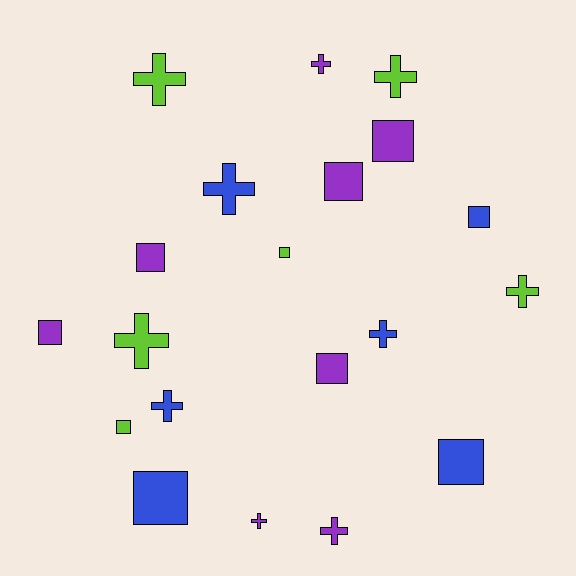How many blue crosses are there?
There are 3 blue crosses.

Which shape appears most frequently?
Square, with 10 objects.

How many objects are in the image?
There are 20 objects.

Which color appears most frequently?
Purple, with 8 objects.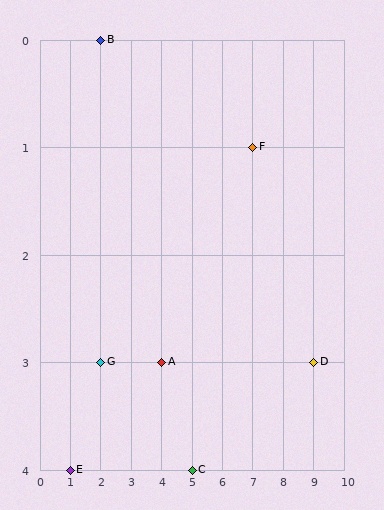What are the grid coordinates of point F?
Point F is at grid coordinates (7, 1).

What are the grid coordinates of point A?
Point A is at grid coordinates (4, 3).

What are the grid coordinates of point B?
Point B is at grid coordinates (2, 0).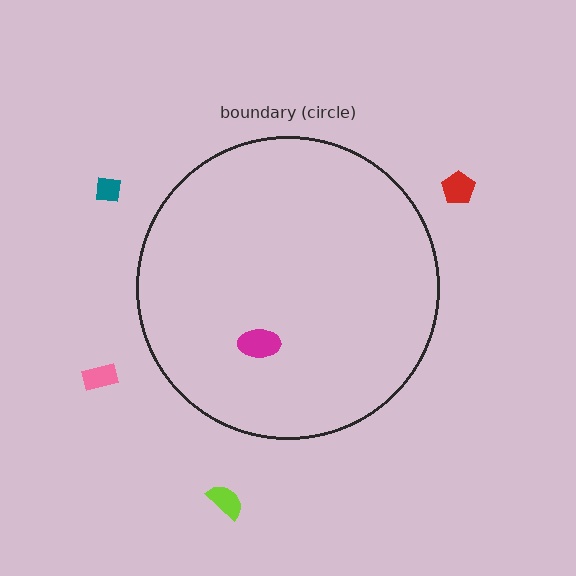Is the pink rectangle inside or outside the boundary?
Outside.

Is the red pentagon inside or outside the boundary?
Outside.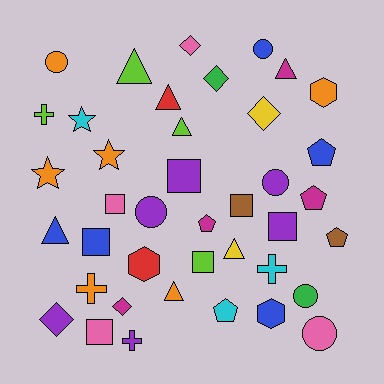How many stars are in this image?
There are 3 stars.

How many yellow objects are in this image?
There are 2 yellow objects.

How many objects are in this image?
There are 40 objects.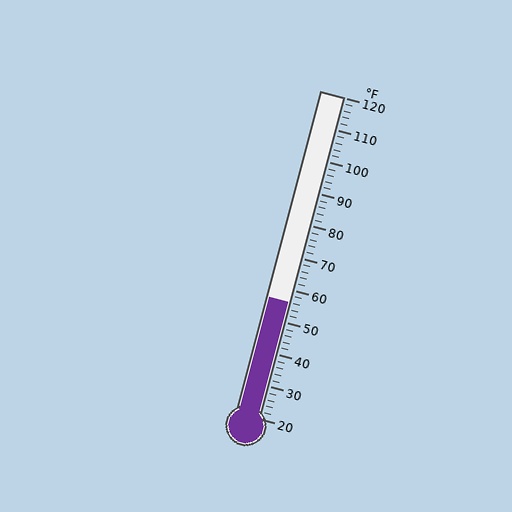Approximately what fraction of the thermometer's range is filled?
The thermometer is filled to approximately 35% of its range.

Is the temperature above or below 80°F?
The temperature is below 80°F.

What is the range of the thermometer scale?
The thermometer scale ranges from 20°F to 120°F.